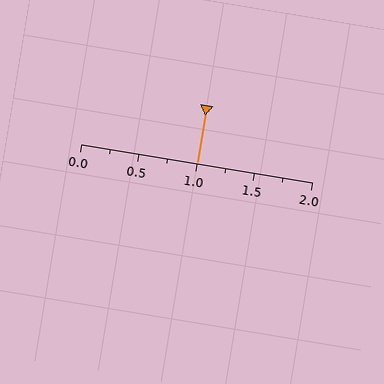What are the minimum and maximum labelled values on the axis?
The axis runs from 0.0 to 2.0.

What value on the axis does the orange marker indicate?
The marker indicates approximately 1.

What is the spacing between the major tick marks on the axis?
The major ticks are spaced 0.5 apart.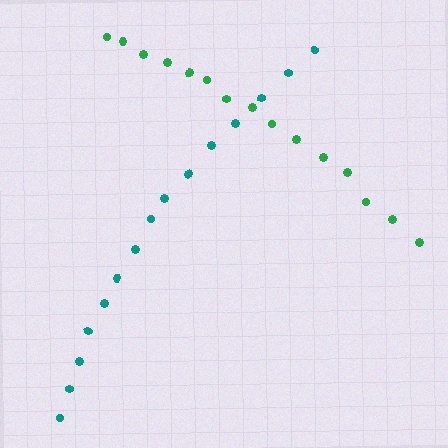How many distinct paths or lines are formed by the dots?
There are 2 distinct paths.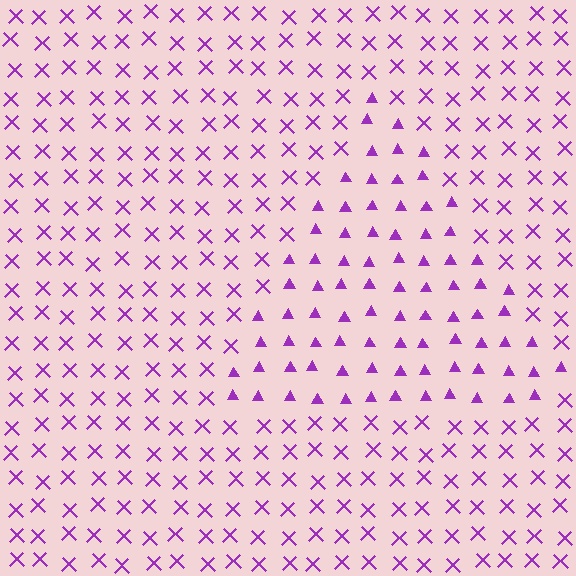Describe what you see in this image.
The image is filled with small purple elements arranged in a uniform grid. A triangle-shaped region contains triangles, while the surrounding area contains X marks. The boundary is defined purely by the change in element shape.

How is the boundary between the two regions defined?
The boundary is defined by a change in element shape: triangles inside vs. X marks outside. All elements share the same color and spacing.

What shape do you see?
I see a triangle.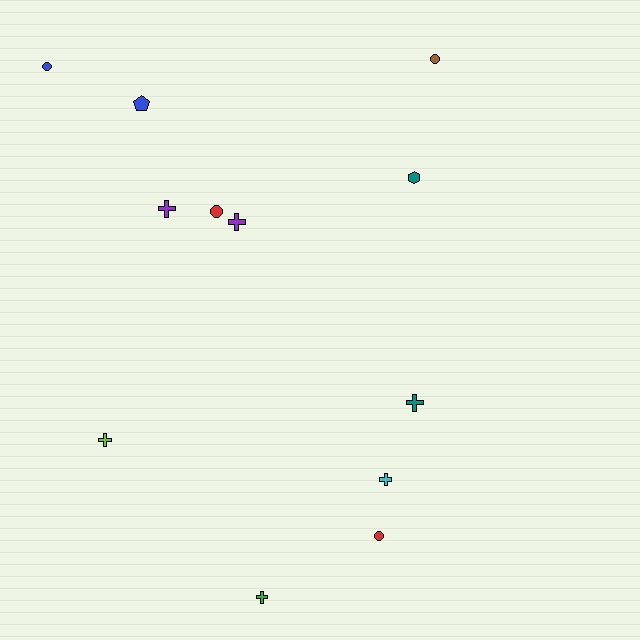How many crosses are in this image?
There are 6 crosses.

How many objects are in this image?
There are 12 objects.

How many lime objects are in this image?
There is 1 lime object.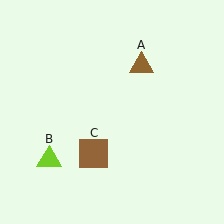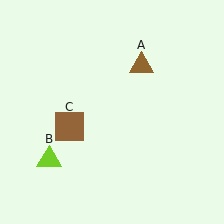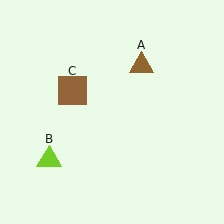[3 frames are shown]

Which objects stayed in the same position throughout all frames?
Brown triangle (object A) and lime triangle (object B) remained stationary.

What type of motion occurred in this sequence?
The brown square (object C) rotated clockwise around the center of the scene.